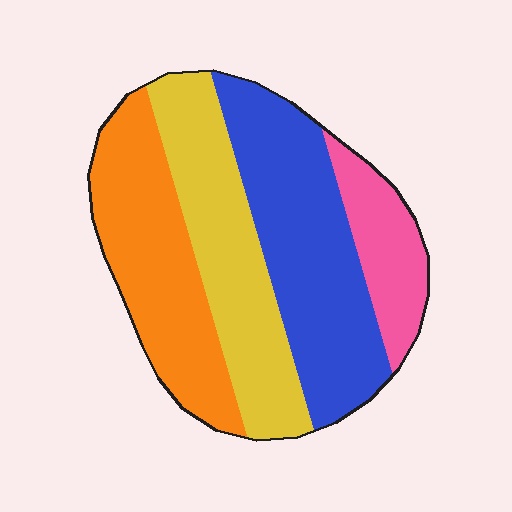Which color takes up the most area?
Blue, at roughly 35%.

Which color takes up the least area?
Pink, at roughly 15%.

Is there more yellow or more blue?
Blue.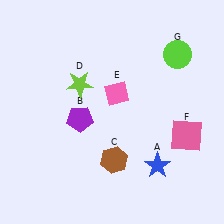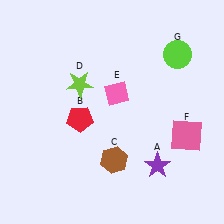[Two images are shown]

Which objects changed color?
A changed from blue to purple. B changed from purple to red.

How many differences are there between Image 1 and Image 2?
There are 2 differences between the two images.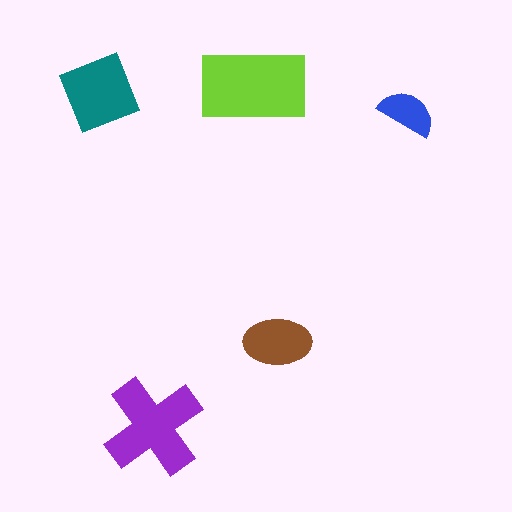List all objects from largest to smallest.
The lime rectangle, the purple cross, the teal diamond, the brown ellipse, the blue semicircle.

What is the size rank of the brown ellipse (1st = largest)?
4th.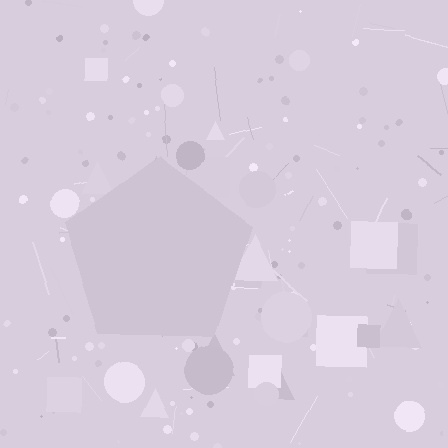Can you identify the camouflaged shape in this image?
The camouflaged shape is a pentagon.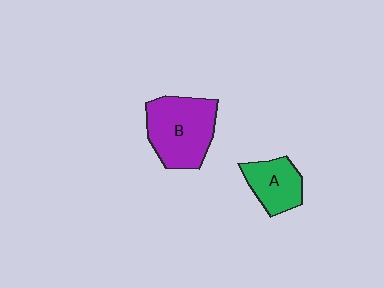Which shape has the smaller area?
Shape A (green).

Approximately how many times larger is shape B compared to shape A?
Approximately 1.7 times.